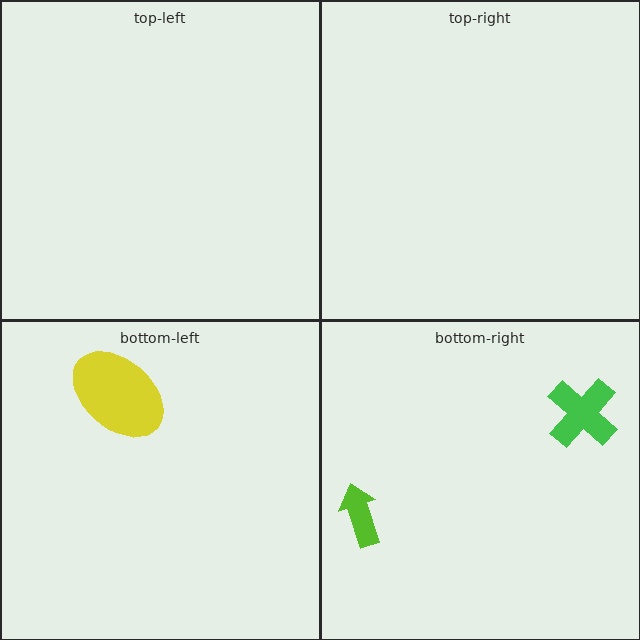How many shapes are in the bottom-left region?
1.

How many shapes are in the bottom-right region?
2.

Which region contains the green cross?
The bottom-right region.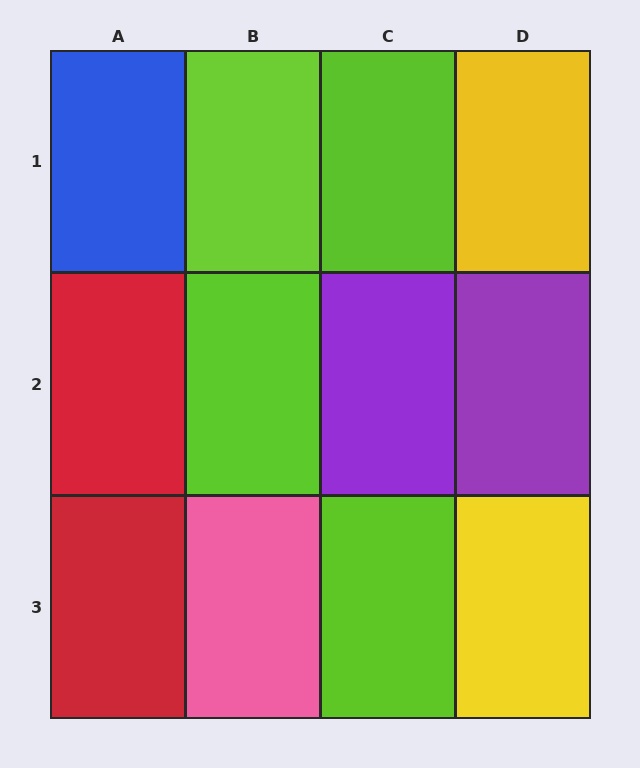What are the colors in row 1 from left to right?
Blue, lime, lime, yellow.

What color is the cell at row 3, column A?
Red.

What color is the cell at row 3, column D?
Yellow.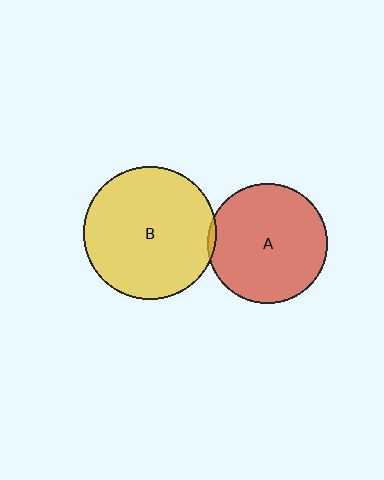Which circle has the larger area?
Circle B (yellow).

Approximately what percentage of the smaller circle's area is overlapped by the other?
Approximately 5%.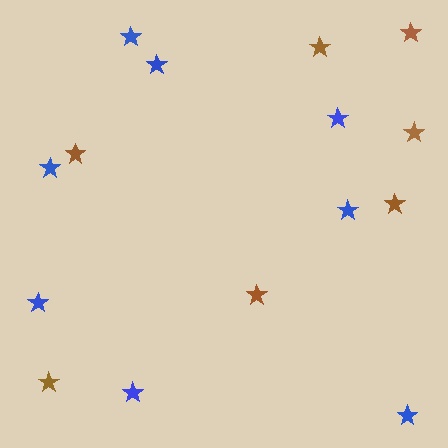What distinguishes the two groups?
There are 2 groups: one group of blue stars (8) and one group of brown stars (7).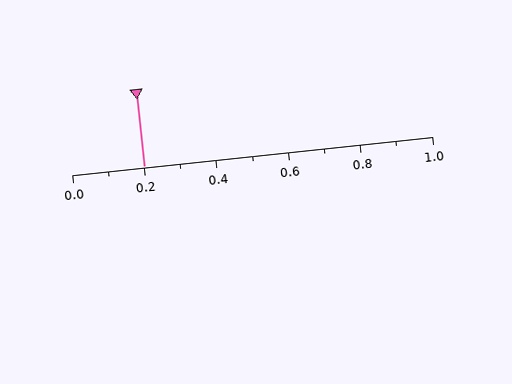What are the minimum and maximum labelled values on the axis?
The axis runs from 0.0 to 1.0.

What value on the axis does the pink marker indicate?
The marker indicates approximately 0.2.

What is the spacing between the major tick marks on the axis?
The major ticks are spaced 0.2 apart.